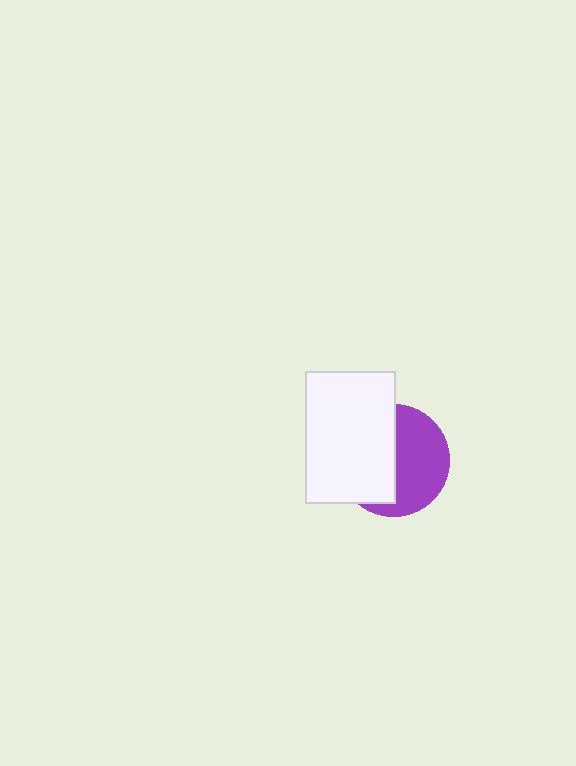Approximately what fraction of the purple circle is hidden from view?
Roughly 49% of the purple circle is hidden behind the white rectangle.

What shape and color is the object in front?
The object in front is a white rectangle.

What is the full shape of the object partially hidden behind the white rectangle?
The partially hidden object is a purple circle.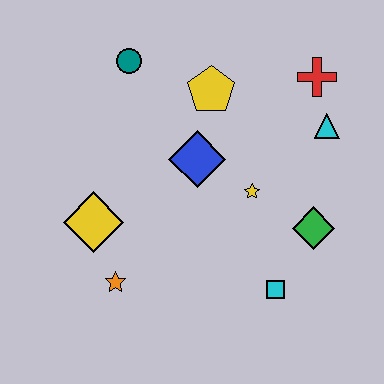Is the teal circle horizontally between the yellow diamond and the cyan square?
Yes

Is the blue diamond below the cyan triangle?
Yes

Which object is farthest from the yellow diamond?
The red cross is farthest from the yellow diamond.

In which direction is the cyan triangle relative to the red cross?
The cyan triangle is below the red cross.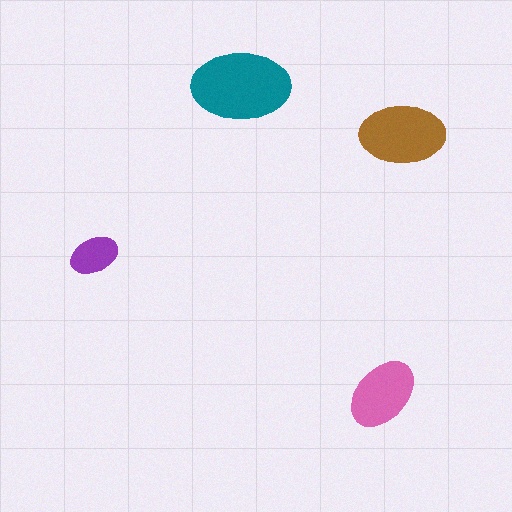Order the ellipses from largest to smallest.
the teal one, the brown one, the pink one, the purple one.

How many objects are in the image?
There are 4 objects in the image.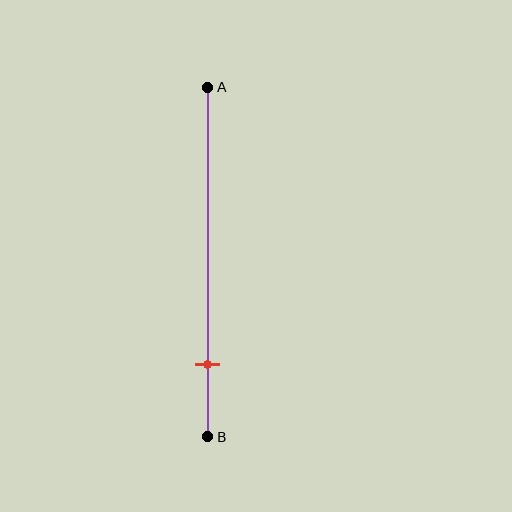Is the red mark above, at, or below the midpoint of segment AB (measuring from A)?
The red mark is below the midpoint of segment AB.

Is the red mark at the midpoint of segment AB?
No, the mark is at about 80% from A, not at the 50% midpoint.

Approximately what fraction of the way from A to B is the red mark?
The red mark is approximately 80% of the way from A to B.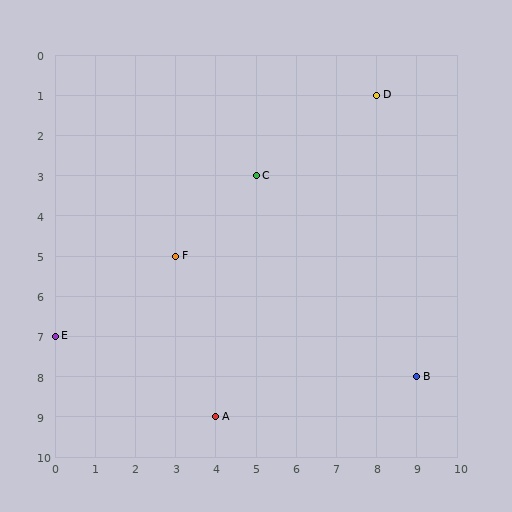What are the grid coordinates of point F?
Point F is at grid coordinates (3, 5).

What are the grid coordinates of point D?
Point D is at grid coordinates (8, 1).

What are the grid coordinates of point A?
Point A is at grid coordinates (4, 9).